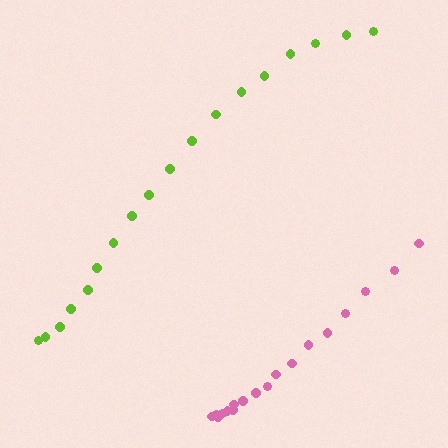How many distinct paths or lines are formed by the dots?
There are 2 distinct paths.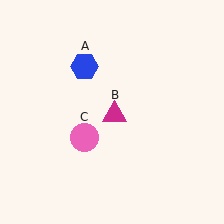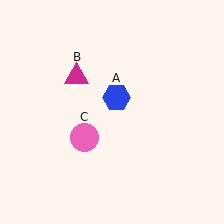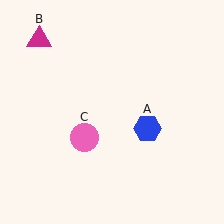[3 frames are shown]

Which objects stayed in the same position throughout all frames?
Pink circle (object C) remained stationary.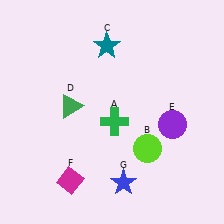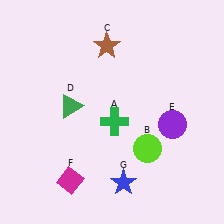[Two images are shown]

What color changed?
The star (C) changed from teal in Image 1 to brown in Image 2.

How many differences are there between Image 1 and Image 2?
There is 1 difference between the two images.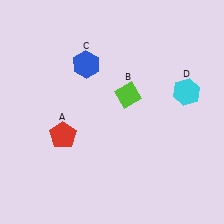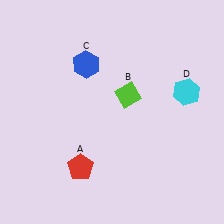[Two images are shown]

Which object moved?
The red pentagon (A) moved down.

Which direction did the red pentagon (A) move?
The red pentagon (A) moved down.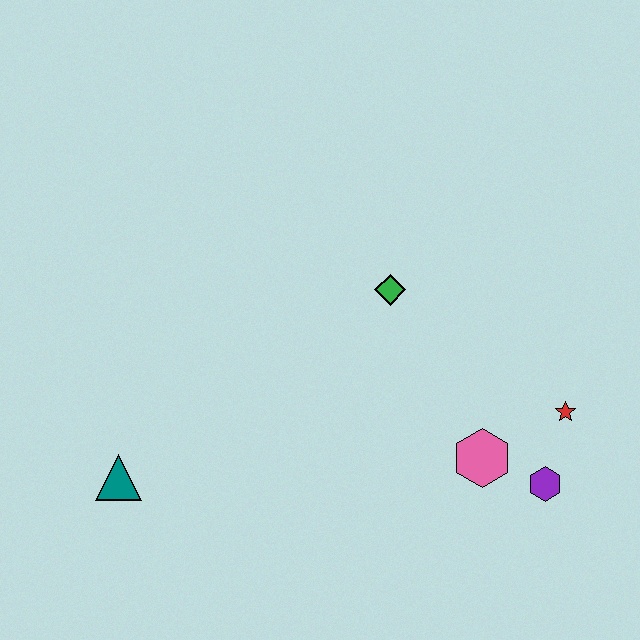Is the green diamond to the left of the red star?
Yes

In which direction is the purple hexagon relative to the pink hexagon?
The purple hexagon is to the right of the pink hexagon.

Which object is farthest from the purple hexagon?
The teal triangle is farthest from the purple hexagon.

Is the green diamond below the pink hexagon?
No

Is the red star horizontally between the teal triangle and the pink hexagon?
No